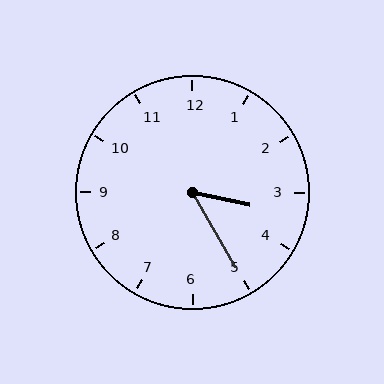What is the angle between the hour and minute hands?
Approximately 48 degrees.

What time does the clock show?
3:25.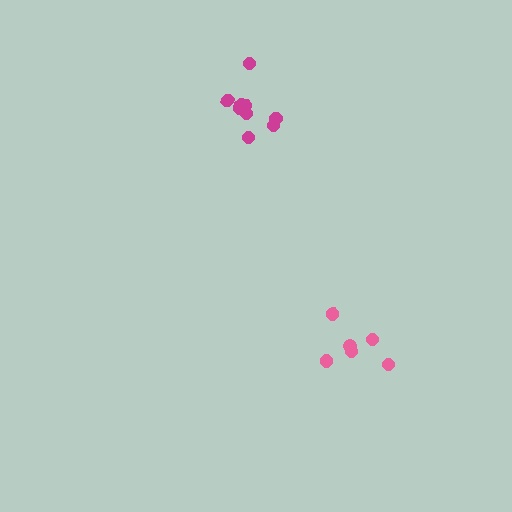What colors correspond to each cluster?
The clusters are colored: pink, magenta.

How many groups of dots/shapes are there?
There are 2 groups.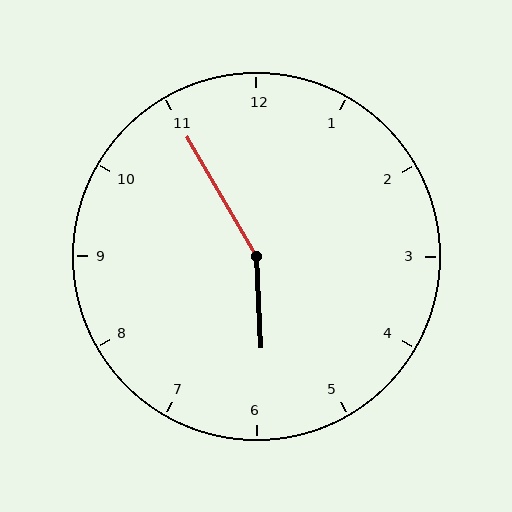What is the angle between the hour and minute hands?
Approximately 152 degrees.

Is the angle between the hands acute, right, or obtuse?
It is obtuse.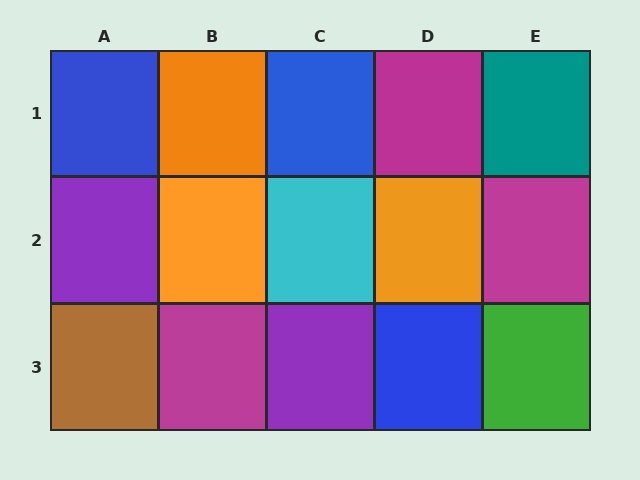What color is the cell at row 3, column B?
Magenta.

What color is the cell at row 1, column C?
Blue.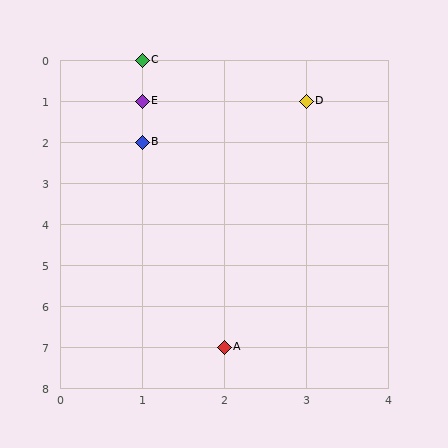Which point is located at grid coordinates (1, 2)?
Point B is at (1, 2).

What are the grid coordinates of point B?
Point B is at grid coordinates (1, 2).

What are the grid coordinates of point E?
Point E is at grid coordinates (1, 1).